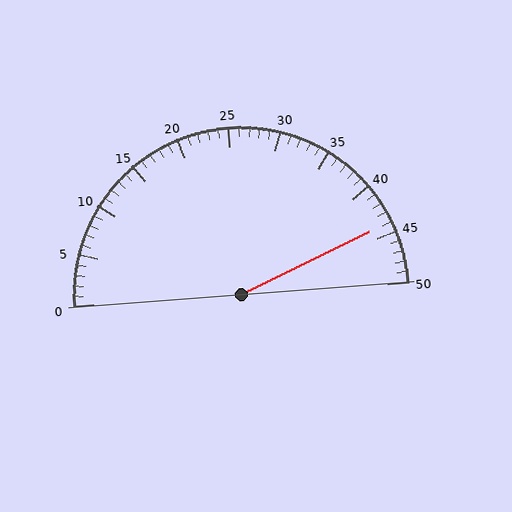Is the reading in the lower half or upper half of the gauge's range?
The reading is in the upper half of the range (0 to 50).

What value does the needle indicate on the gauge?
The needle indicates approximately 44.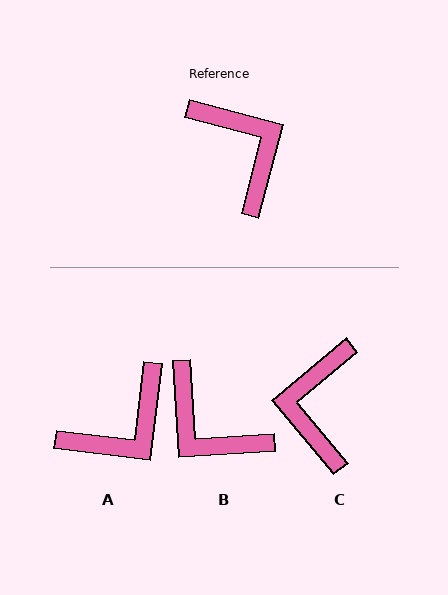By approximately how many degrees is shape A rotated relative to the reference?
Approximately 82 degrees clockwise.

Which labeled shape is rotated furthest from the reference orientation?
B, about 162 degrees away.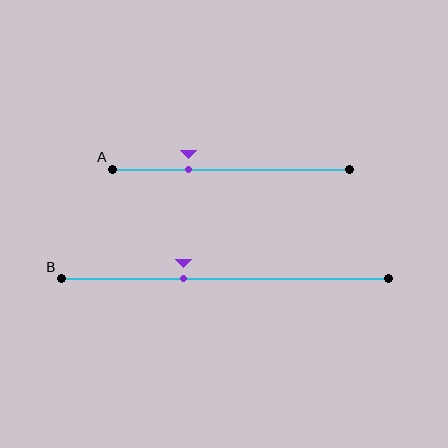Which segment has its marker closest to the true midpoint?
Segment B has its marker closest to the true midpoint.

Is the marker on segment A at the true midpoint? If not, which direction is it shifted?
No, the marker on segment A is shifted to the left by about 18% of the segment length.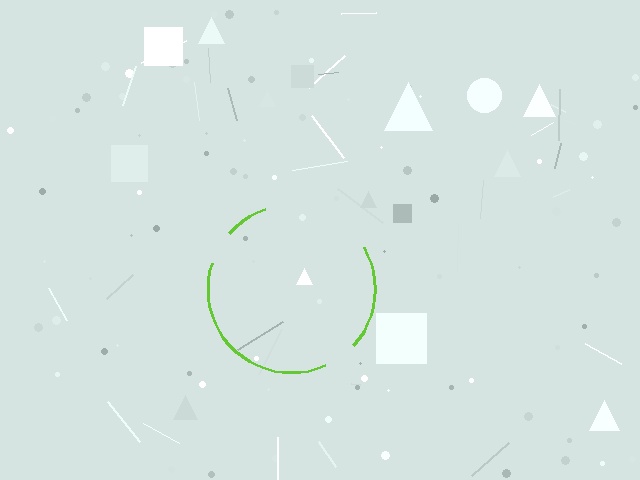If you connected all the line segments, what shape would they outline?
They would outline a circle.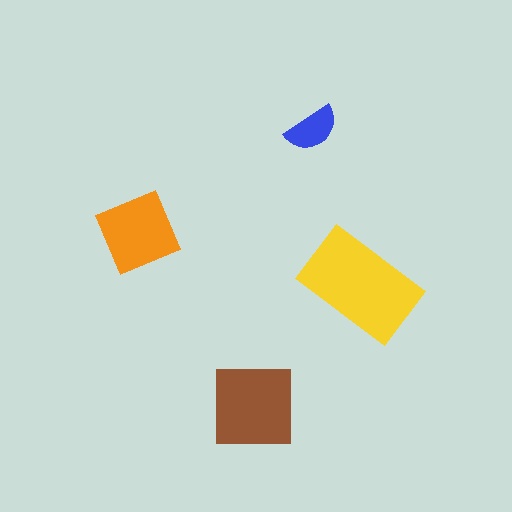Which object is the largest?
The yellow rectangle.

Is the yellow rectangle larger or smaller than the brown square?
Larger.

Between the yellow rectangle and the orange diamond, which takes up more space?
The yellow rectangle.